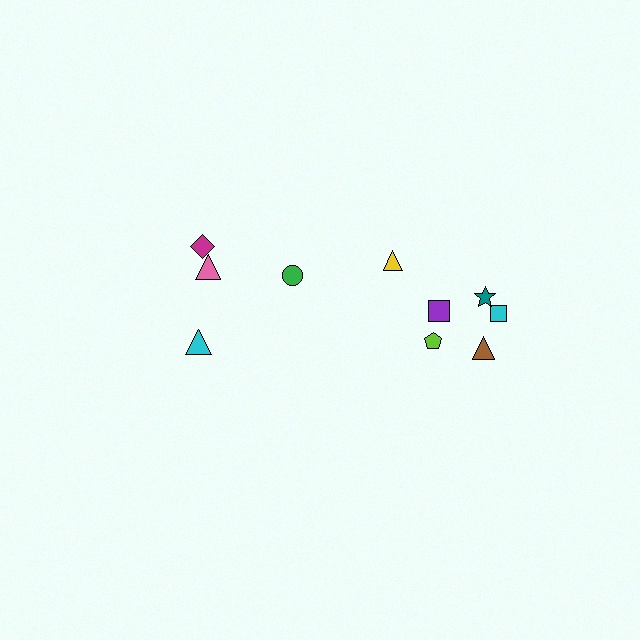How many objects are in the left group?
There are 4 objects.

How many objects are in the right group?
There are 6 objects.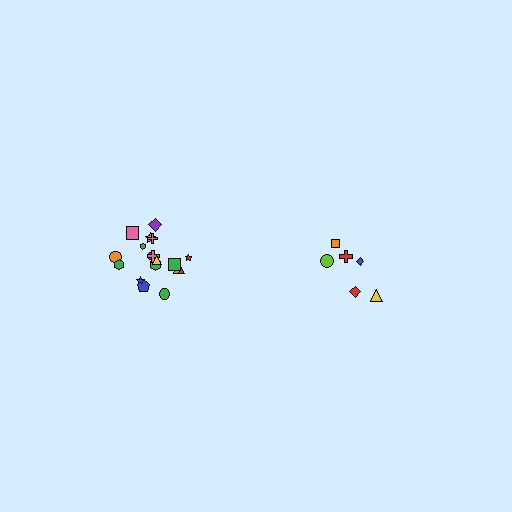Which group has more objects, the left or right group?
The left group.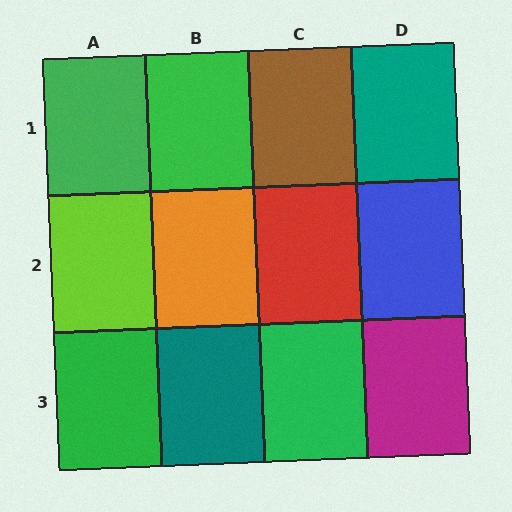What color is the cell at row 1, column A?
Green.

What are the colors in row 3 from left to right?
Green, teal, green, magenta.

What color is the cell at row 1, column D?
Teal.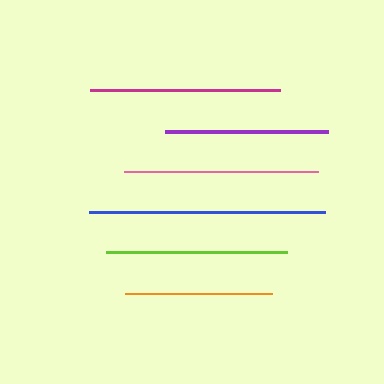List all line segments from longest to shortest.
From longest to shortest: blue, pink, magenta, lime, purple, orange.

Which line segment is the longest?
The blue line is the longest at approximately 235 pixels.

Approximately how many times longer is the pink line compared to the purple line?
The pink line is approximately 1.2 times the length of the purple line.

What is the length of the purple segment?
The purple segment is approximately 163 pixels long.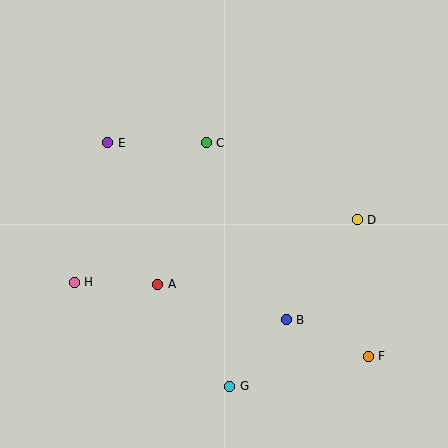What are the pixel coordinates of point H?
Point H is at (74, 282).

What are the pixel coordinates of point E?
Point E is at (108, 143).